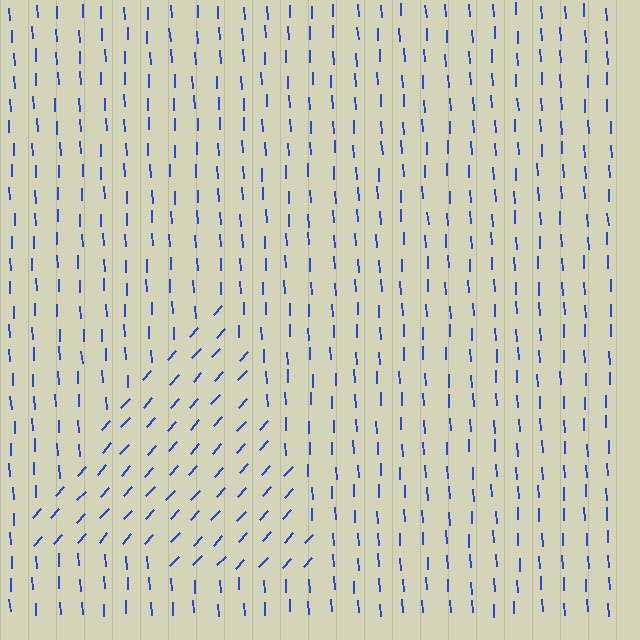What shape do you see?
I see a triangle.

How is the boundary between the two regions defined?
The boundary is defined purely by a change in line orientation (approximately 45 degrees difference). All lines are the same color and thickness.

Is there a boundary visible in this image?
Yes, there is a texture boundary formed by a change in line orientation.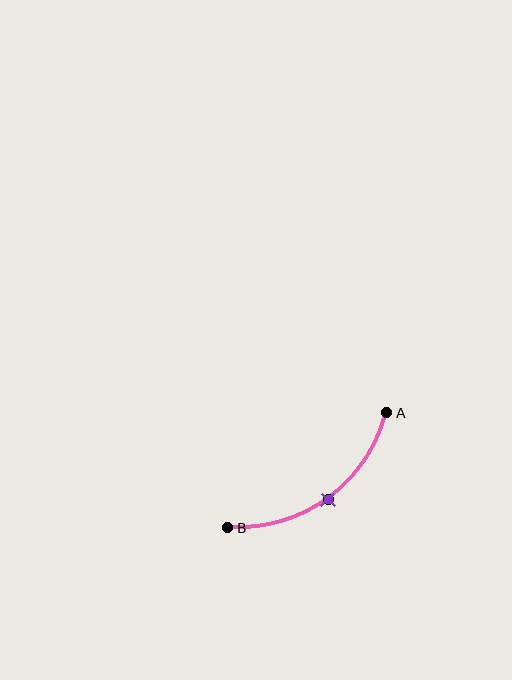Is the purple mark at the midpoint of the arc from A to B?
Yes. The purple mark lies on the arc at equal arc-length from both A and B — it is the arc midpoint.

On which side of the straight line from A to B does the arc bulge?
The arc bulges below and to the right of the straight line connecting A and B.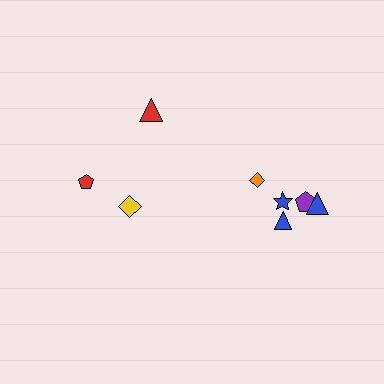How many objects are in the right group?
There are 5 objects.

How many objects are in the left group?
There are 3 objects.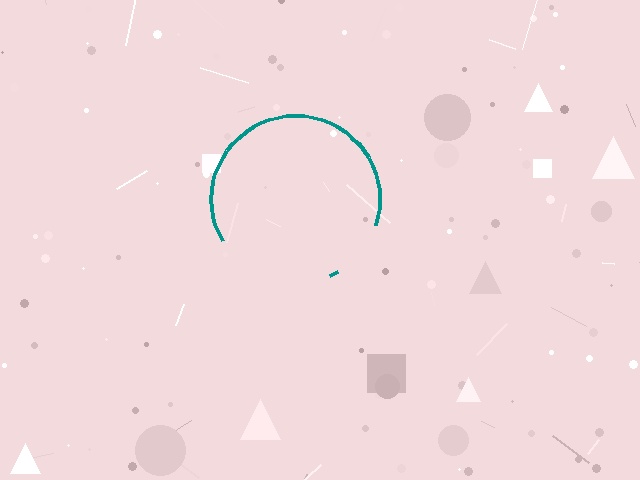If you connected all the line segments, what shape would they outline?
They would outline a circle.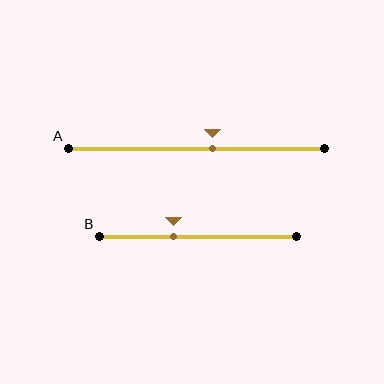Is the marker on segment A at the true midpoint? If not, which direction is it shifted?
No, the marker on segment A is shifted to the right by about 6% of the segment length.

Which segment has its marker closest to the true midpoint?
Segment A has its marker closest to the true midpoint.